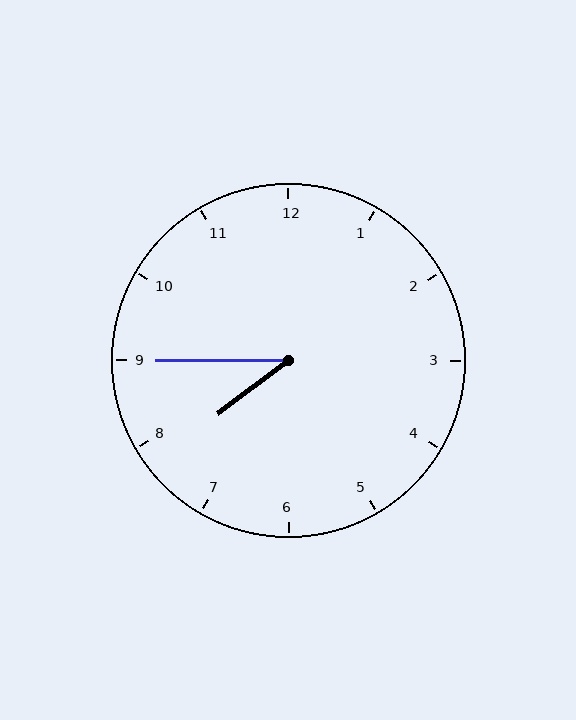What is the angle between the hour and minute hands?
Approximately 38 degrees.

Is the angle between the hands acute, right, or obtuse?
It is acute.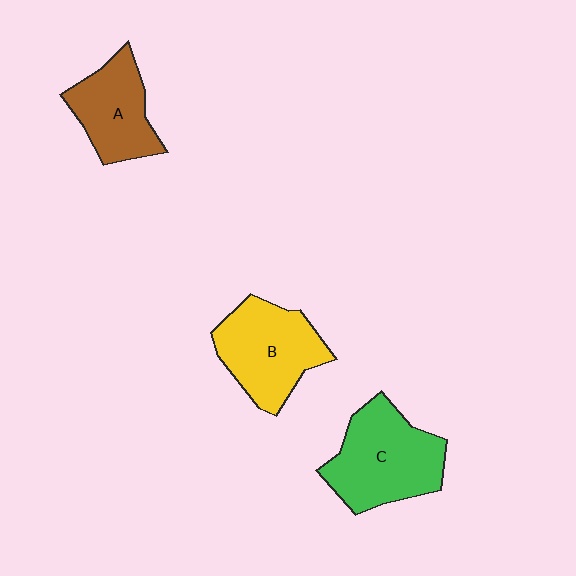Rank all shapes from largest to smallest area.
From largest to smallest: C (green), B (yellow), A (brown).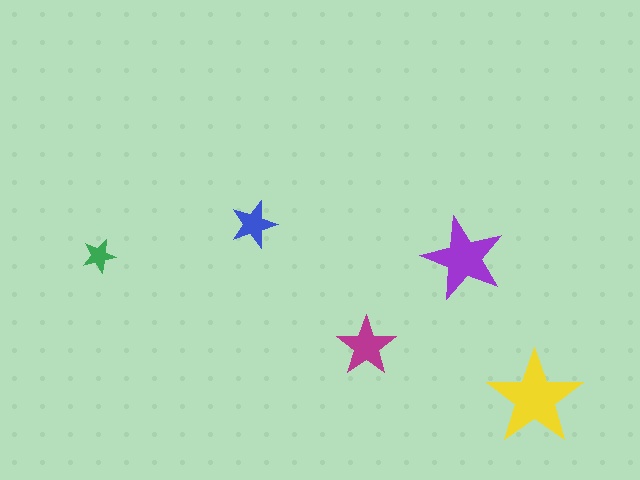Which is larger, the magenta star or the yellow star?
The yellow one.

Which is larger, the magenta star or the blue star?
The magenta one.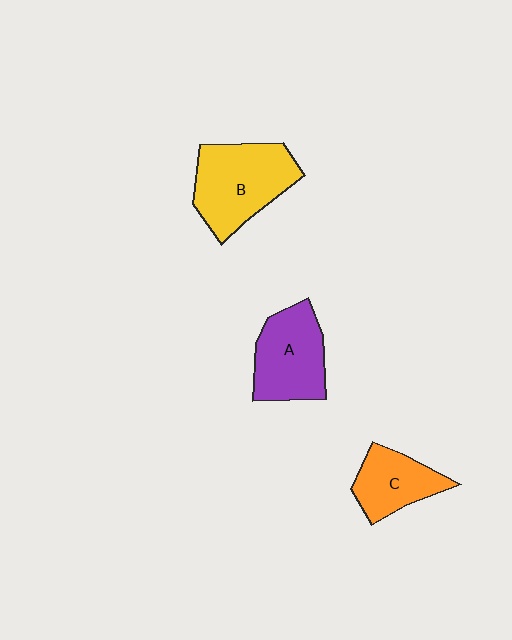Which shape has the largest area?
Shape B (yellow).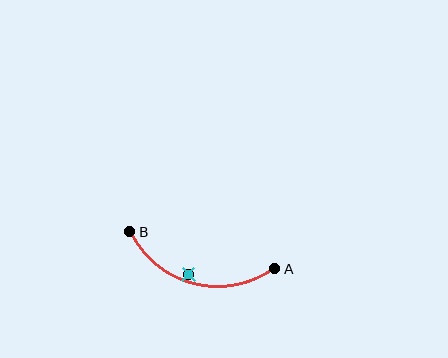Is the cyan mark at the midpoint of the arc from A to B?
No — the cyan mark does not lie on the arc at all. It sits slightly inside the curve.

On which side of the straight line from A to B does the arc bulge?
The arc bulges below the straight line connecting A and B.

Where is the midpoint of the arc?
The arc midpoint is the point on the curve farthest from the straight line joining A and B. It sits below that line.